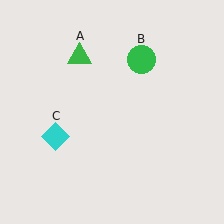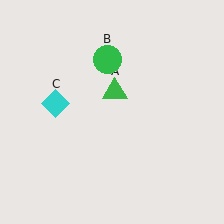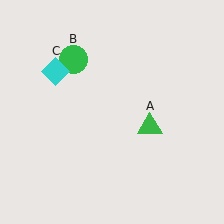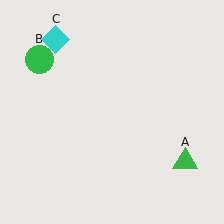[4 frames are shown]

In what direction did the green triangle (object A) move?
The green triangle (object A) moved down and to the right.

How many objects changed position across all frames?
3 objects changed position: green triangle (object A), green circle (object B), cyan diamond (object C).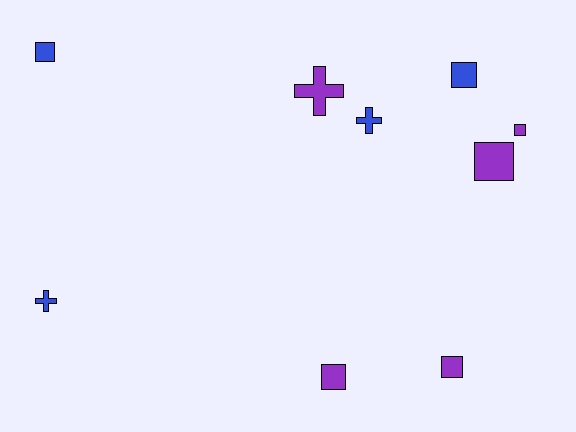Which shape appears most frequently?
Square, with 6 objects.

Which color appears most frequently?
Purple, with 5 objects.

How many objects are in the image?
There are 9 objects.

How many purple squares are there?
There are 4 purple squares.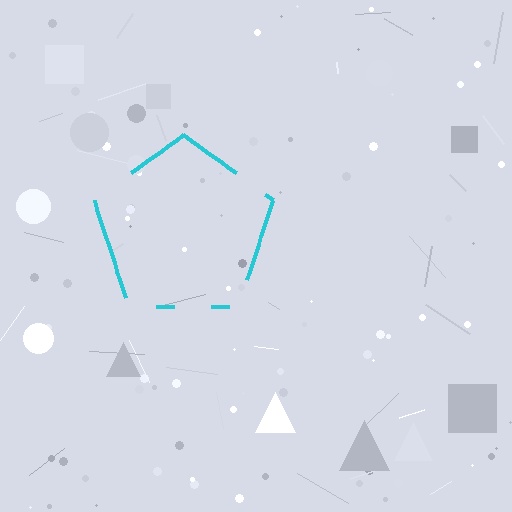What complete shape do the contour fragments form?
The contour fragments form a pentagon.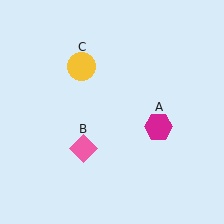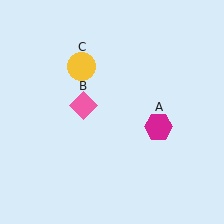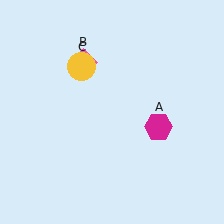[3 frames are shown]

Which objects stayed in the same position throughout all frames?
Magenta hexagon (object A) and yellow circle (object C) remained stationary.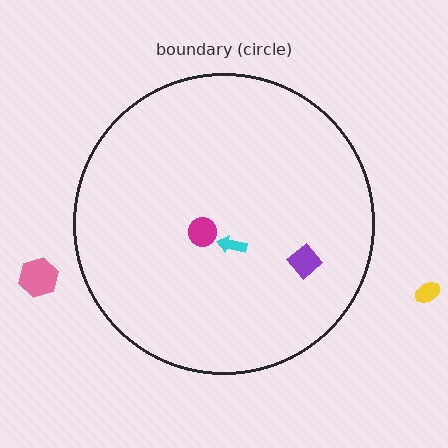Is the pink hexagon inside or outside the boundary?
Outside.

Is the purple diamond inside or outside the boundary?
Inside.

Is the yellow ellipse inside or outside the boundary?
Outside.